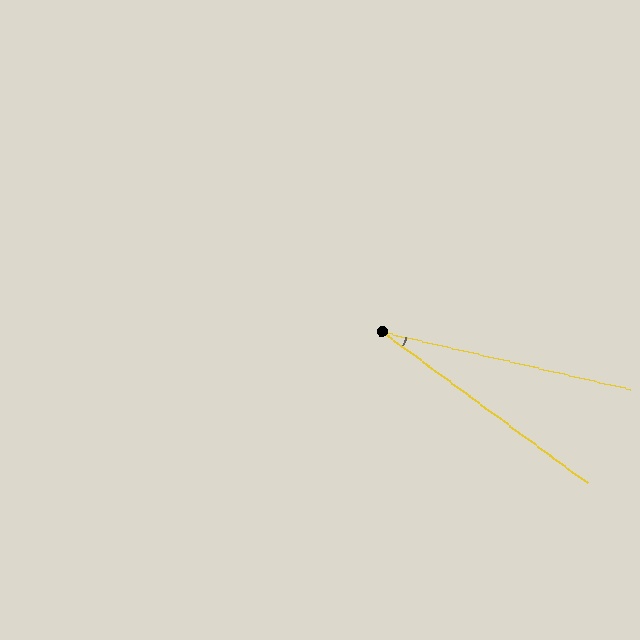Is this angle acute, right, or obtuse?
It is acute.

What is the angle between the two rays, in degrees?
Approximately 24 degrees.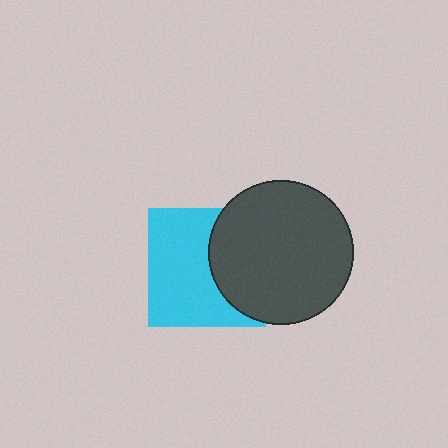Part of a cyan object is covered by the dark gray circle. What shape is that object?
It is a square.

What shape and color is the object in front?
The object in front is a dark gray circle.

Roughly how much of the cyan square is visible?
About half of it is visible (roughly 62%).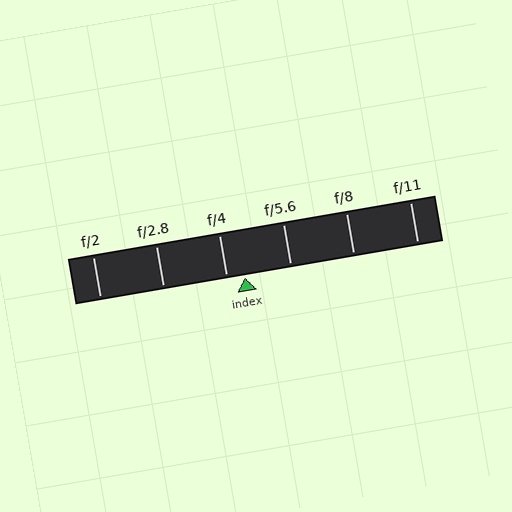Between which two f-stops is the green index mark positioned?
The index mark is between f/4 and f/5.6.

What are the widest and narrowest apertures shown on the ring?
The widest aperture shown is f/2 and the narrowest is f/11.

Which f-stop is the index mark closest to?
The index mark is closest to f/4.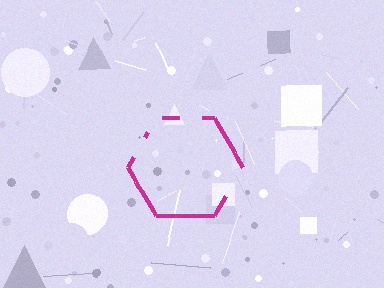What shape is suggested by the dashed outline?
The dashed outline suggests a hexagon.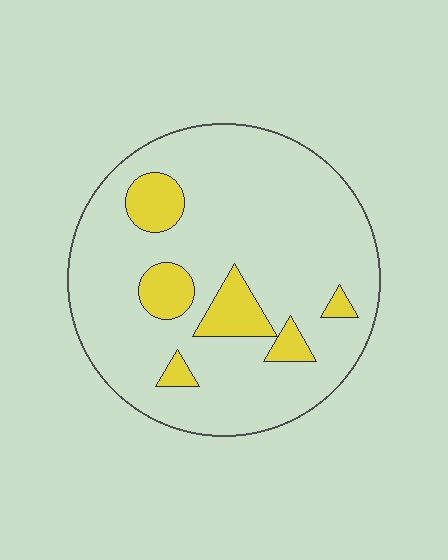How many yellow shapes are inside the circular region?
6.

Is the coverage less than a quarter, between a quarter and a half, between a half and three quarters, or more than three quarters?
Less than a quarter.